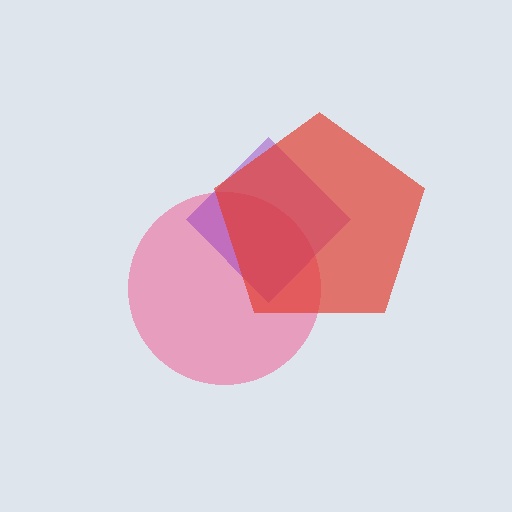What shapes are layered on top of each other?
The layered shapes are: a pink circle, a purple diamond, a red pentagon.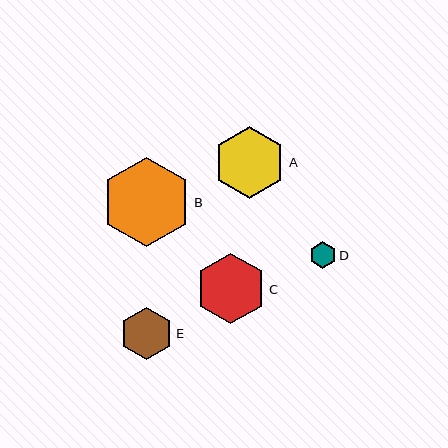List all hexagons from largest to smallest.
From largest to smallest: B, A, C, E, D.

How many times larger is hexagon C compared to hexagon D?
Hexagon C is approximately 2.7 times the size of hexagon D.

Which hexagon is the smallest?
Hexagon D is the smallest with a size of approximately 27 pixels.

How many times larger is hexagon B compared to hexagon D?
Hexagon B is approximately 3.4 times the size of hexagon D.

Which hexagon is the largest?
Hexagon B is the largest with a size of approximately 89 pixels.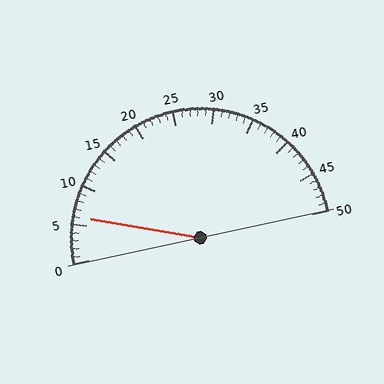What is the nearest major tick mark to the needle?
The nearest major tick mark is 5.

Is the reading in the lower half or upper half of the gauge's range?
The reading is in the lower half of the range (0 to 50).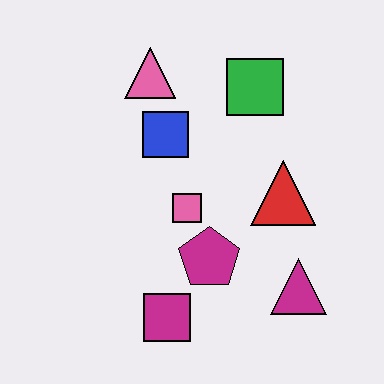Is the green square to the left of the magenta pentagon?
No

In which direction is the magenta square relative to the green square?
The magenta square is below the green square.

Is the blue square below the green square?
Yes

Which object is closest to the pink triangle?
The blue square is closest to the pink triangle.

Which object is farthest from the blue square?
The magenta triangle is farthest from the blue square.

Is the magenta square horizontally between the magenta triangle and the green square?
No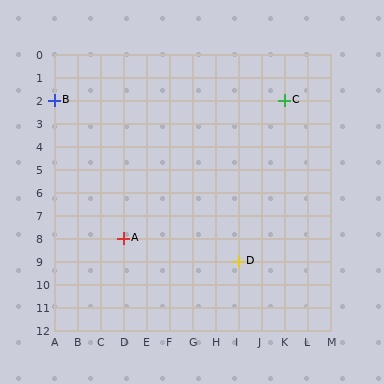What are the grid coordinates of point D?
Point D is at grid coordinates (I, 9).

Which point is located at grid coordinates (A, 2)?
Point B is at (A, 2).